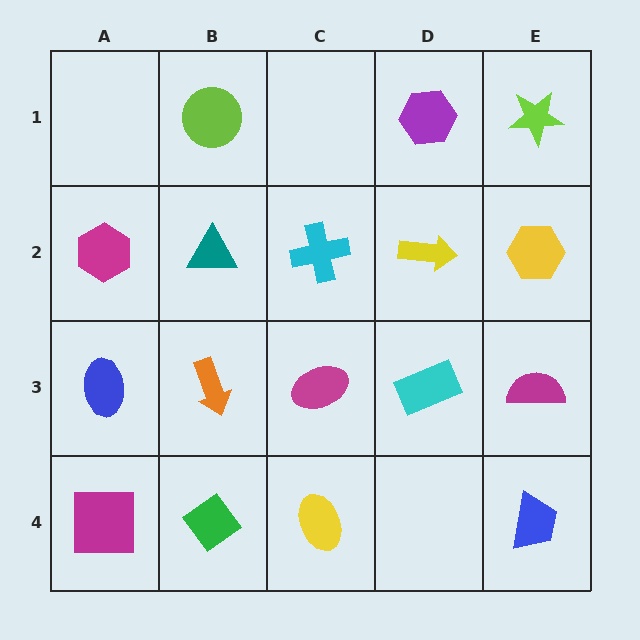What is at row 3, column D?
A cyan rectangle.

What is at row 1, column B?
A lime circle.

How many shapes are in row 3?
5 shapes.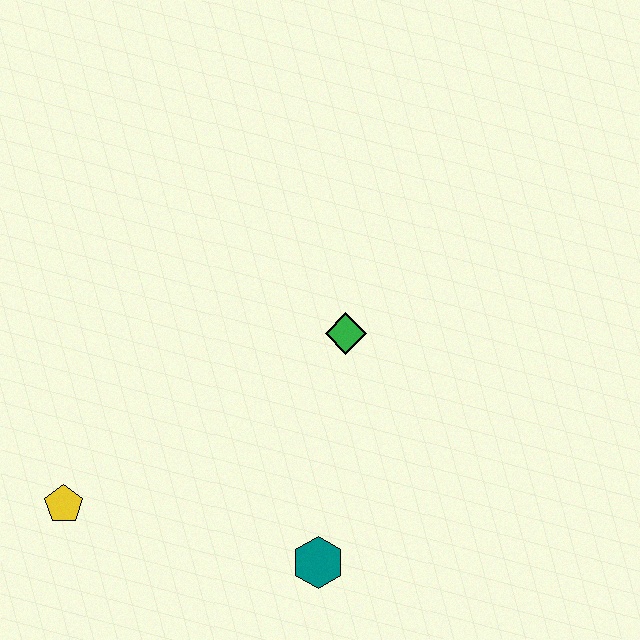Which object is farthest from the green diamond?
The yellow pentagon is farthest from the green diamond.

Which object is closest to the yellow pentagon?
The teal hexagon is closest to the yellow pentagon.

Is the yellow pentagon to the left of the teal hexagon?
Yes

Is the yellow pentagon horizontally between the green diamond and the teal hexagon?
No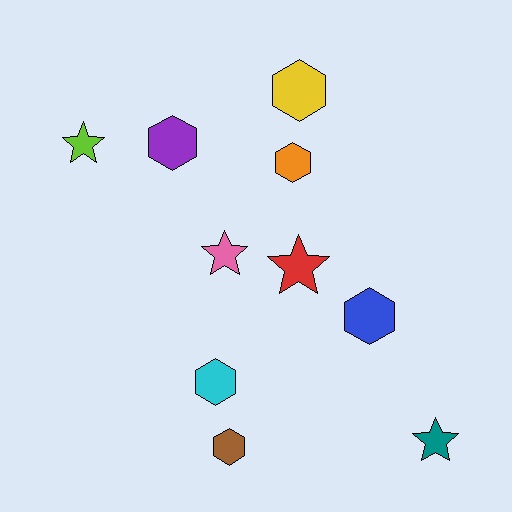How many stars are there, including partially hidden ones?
There are 4 stars.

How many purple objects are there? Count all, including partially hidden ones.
There is 1 purple object.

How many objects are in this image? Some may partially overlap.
There are 10 objects.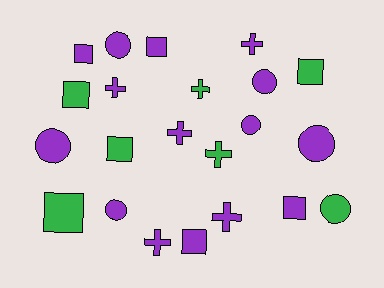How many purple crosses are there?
There are 5 purple crosses.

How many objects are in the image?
There are 22 objects.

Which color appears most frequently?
Purple, with 15 objects.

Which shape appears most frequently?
Square, with 8 objects.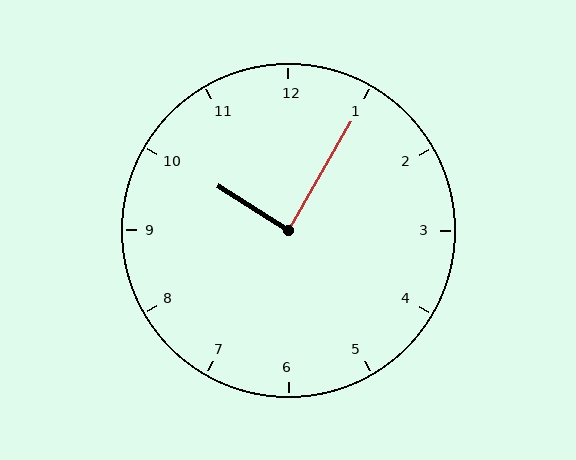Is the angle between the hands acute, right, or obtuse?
It is right.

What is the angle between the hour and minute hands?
Approximately 88 degrees.